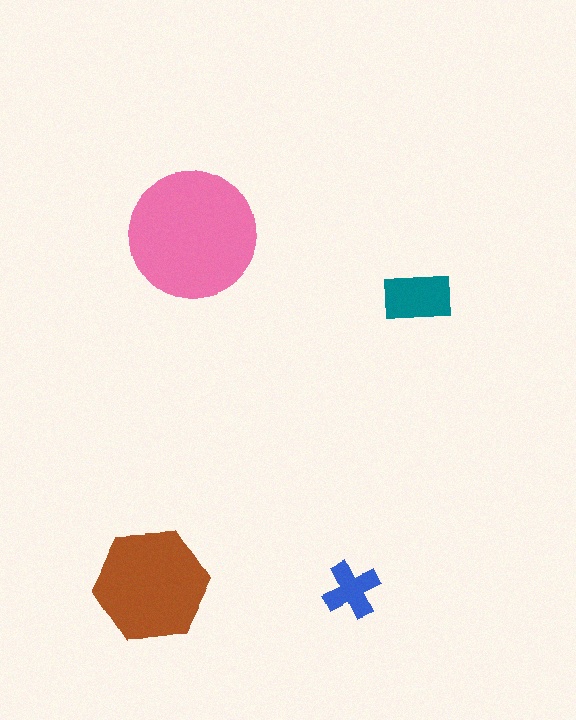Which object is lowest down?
The blue cross is bottommost.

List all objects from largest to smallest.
The pink circle, the brown hexagon, the teal rectangle, the blue cross.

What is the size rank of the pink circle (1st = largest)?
1st.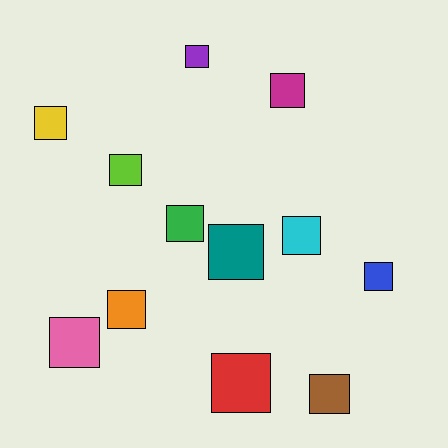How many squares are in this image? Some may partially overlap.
There are 12 squares.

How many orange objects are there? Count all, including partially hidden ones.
There is 1 orange object.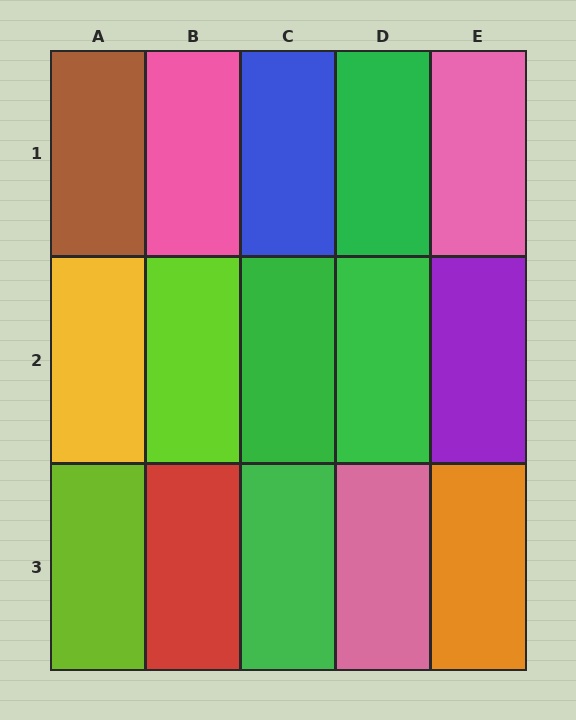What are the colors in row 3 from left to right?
Lime, red, green, pink, orange.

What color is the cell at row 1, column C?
Blue.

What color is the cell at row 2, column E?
Purple.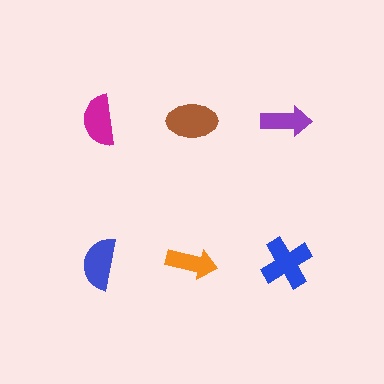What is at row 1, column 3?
A purple arrow.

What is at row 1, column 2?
A brown ellipse.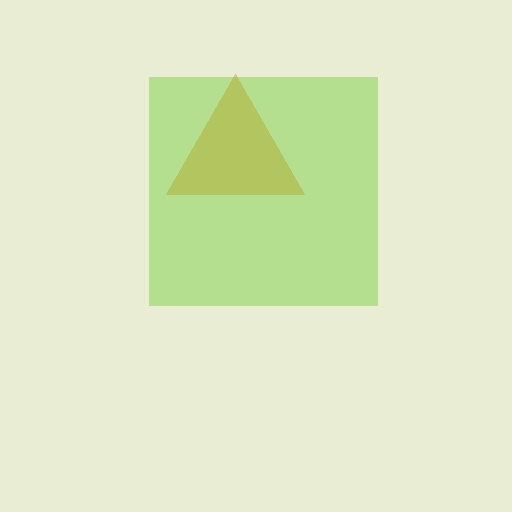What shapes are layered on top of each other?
The layered shapes are: an orange triangle, a lime square.